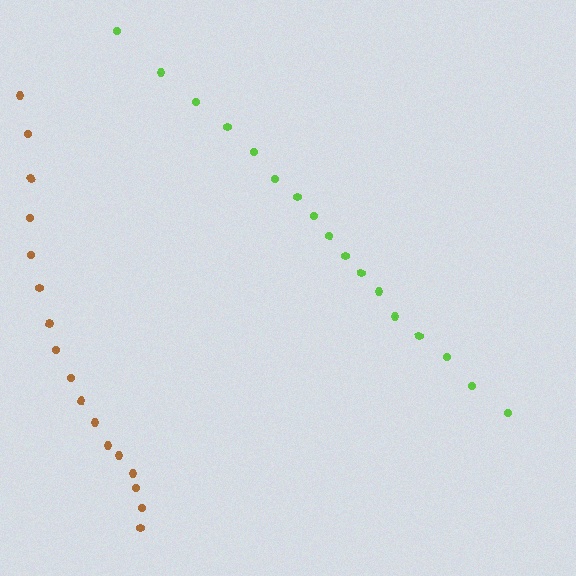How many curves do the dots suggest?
There are 2 distinct paths.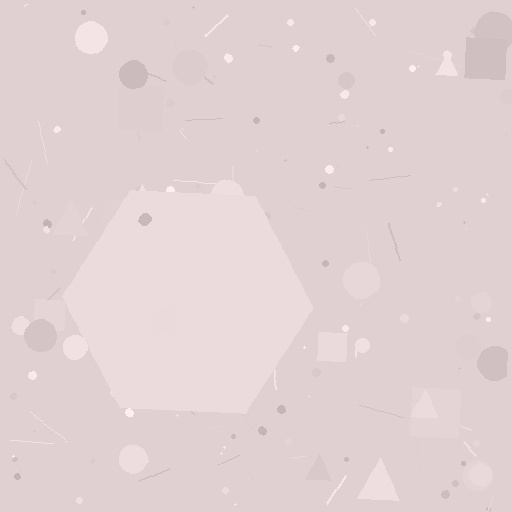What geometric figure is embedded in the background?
A hexagon is embedded in the background.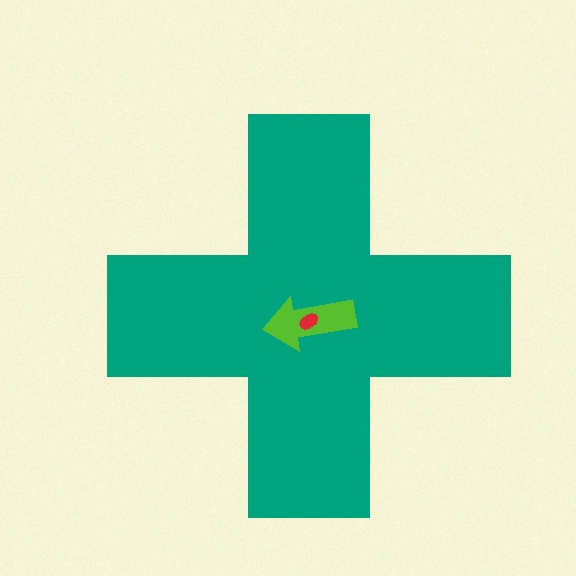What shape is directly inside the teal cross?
The lime arrow.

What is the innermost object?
The red ellipse.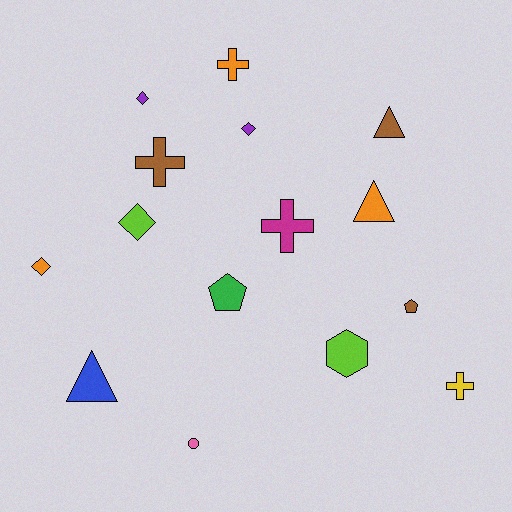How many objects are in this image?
There are 15 objects.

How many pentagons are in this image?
There are 2 pentagons.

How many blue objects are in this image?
There is 1 blue object.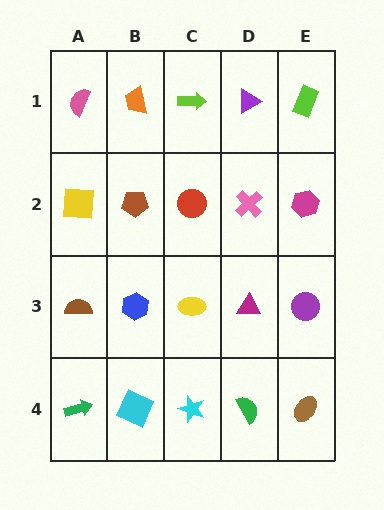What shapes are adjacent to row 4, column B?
A blue hexagon (row 3, column B), a green arrow (row 4, column A), a cyan star (row 4, column C).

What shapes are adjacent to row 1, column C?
A red circle (row 2, column C), an orange trapezoid (row 1, column B), a purple triangle (row 1, column D).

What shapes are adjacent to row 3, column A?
A yellow square (row 2, column A), a green arrow (row 4, column A), a blue hexagon (row 3, column B).